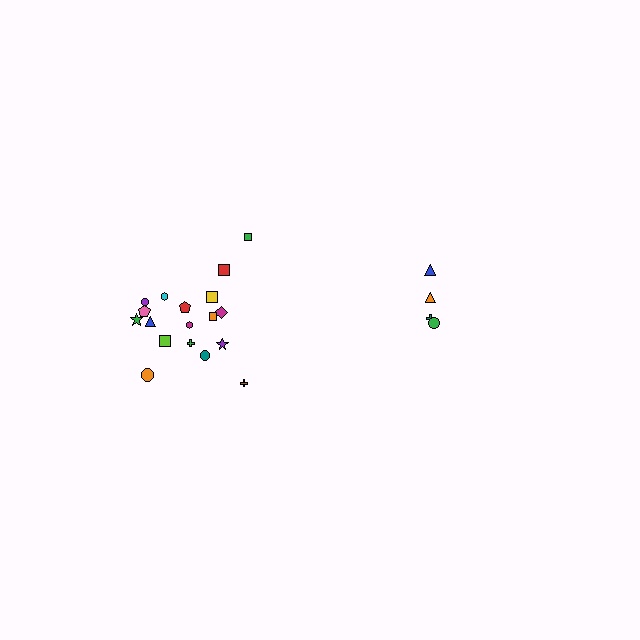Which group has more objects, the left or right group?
The left group.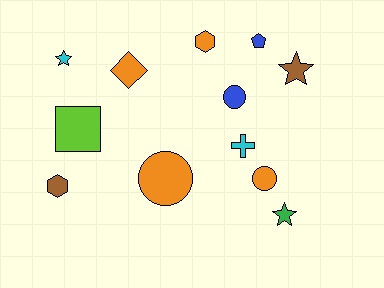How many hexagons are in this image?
There are 2 hexagons.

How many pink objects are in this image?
There are no pink objects.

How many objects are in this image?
There are 12 objects.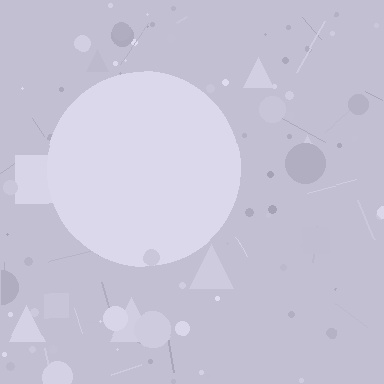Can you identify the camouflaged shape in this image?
The camouflaged shape is a circle.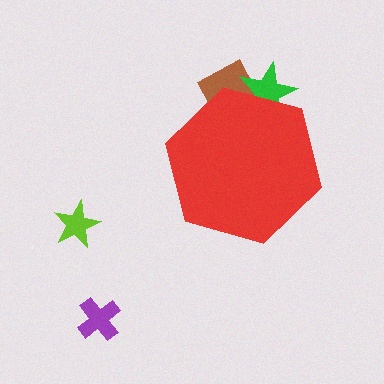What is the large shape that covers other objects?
A red hexagon.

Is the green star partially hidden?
Yes, the green star is partially hidden behind the red hexagon.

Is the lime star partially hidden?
No, the lime star is fully visible.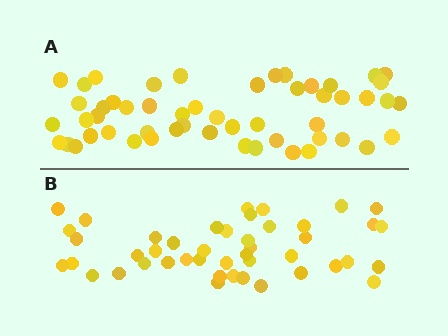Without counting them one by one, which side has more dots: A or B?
Region A (the top region) has more dots.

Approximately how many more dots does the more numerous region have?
Region A has roughly 8 or so more dots than region B.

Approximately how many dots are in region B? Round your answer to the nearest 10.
About 40 dots. (The exact count is 45, which rounds to 40.)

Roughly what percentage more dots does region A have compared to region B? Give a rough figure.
About 20% more.